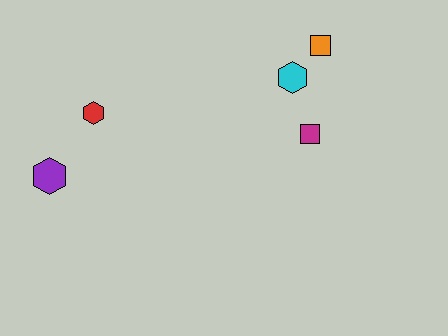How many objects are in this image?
There are 5 objects.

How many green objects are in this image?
There are no green objects.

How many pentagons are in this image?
There are no pentagons.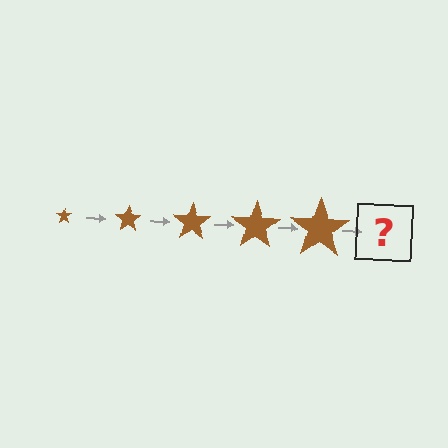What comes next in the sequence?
The next element should be a brown star, larger than the previous one.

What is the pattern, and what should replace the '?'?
The pattern is that the star gets progressively larger each step. The '?' should be a brown star, larger than the previous one.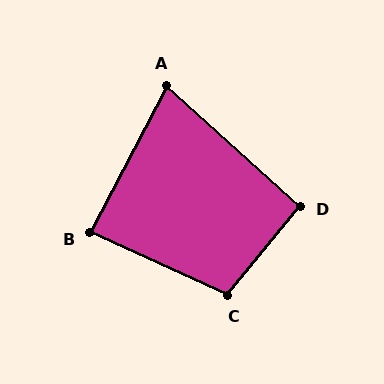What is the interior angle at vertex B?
Approximately 87 degrees (approximately right).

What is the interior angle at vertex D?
Approximately 93 degrees (approximately right).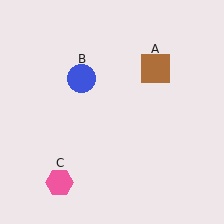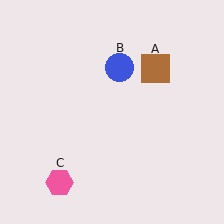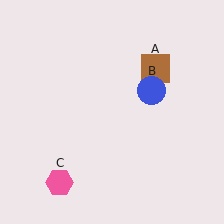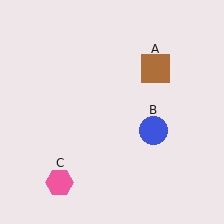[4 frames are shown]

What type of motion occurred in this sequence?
The blue circle (object B) rotated clockwise around the center of the scene.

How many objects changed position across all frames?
1 object changed position: blue circle (object B).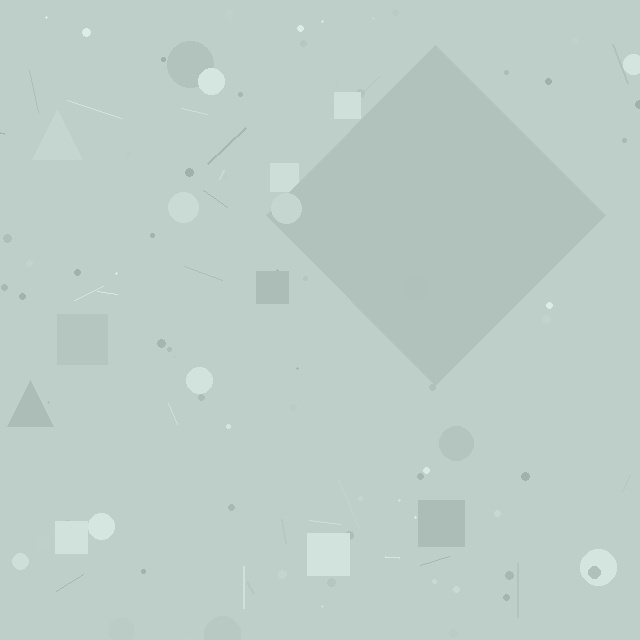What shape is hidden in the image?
A diamond is hidden in the image.